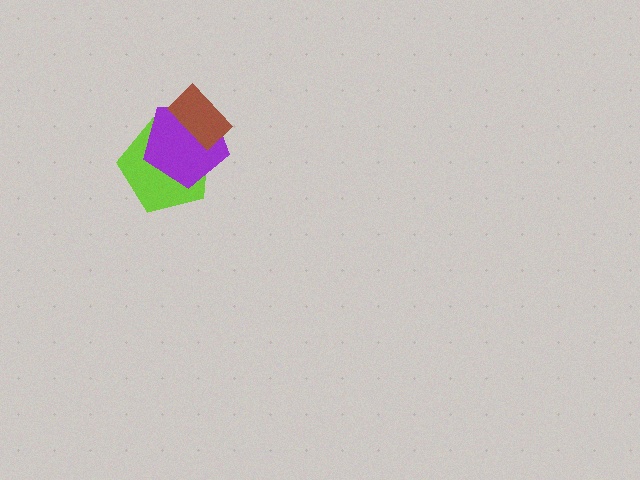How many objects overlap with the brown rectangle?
2 objects overlap with the brown rectangle.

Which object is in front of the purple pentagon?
The brown rectangle is in front of the purple pentagon.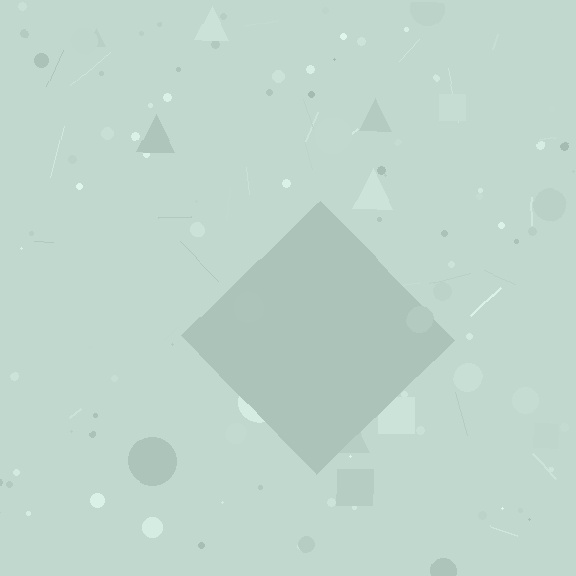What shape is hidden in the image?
A diamond is hidden in the image.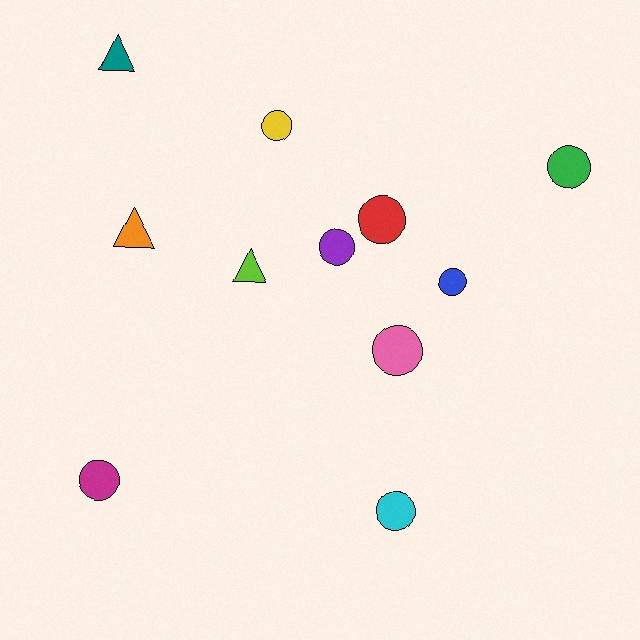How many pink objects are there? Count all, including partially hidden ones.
There is 1 pink object.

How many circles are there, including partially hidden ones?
There are 8 circles.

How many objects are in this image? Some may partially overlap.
There are 11 objects.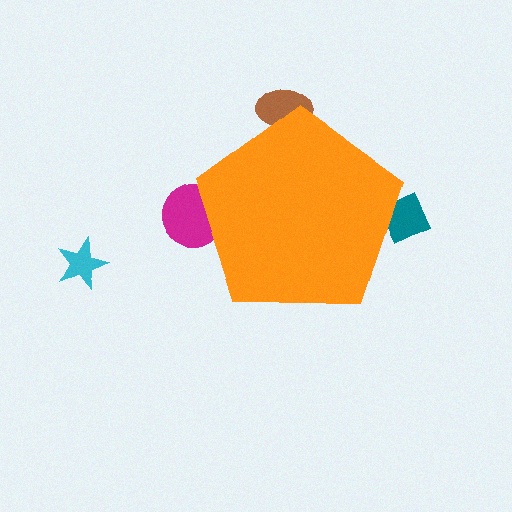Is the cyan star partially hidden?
No, the cyan star is fully visible.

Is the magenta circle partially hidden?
Yes, the magenta circle is partially hidden behind the orange pentagon.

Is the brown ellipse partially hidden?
Yes, the brown ellipse is partially hidden behind the orange pentagon.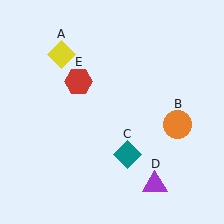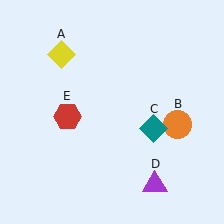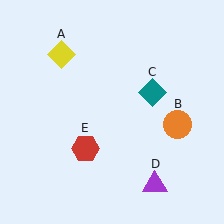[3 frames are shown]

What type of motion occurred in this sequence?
The teal diamond (object C), red hexagon (object E) rotated counterclockwise around the center of the scene.